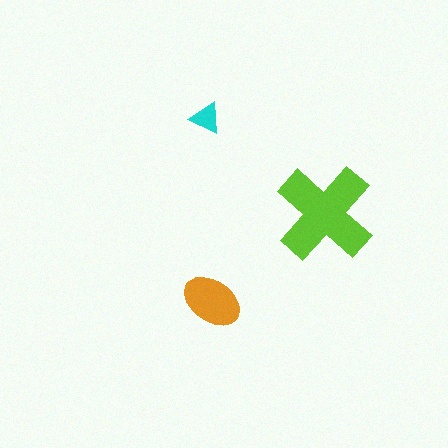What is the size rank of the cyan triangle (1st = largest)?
3rd.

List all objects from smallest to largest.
The cyan triangle, the orange ellipse, the lime cross.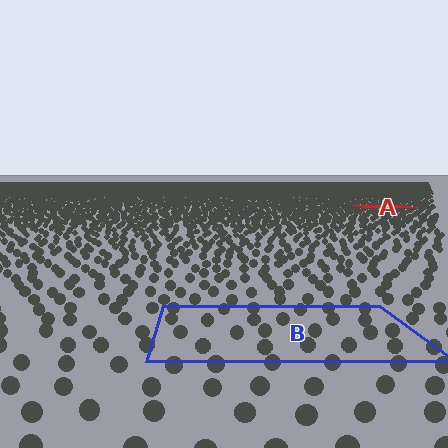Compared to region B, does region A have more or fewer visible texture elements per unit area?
Region A has more texture elements per unit area — they are packed more densely because it is farther away.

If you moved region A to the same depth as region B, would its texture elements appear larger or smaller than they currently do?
They would appear larger. At a closer depth, the same texture elements are projected at a bigger on-screen size.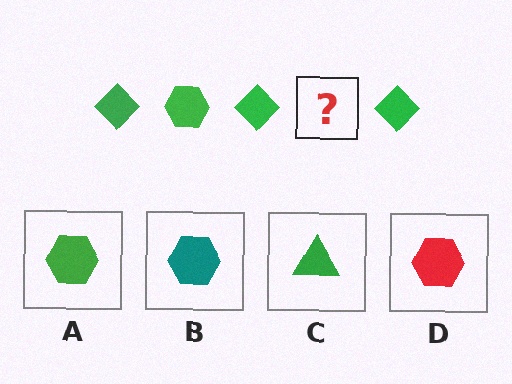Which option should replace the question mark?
Option A.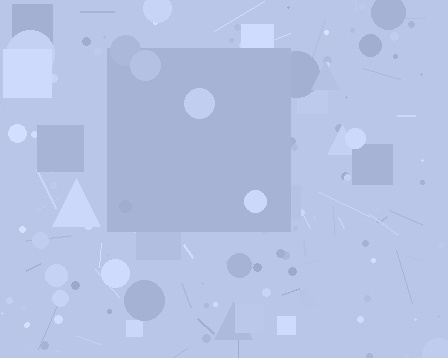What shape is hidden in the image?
A square is hidden in the image.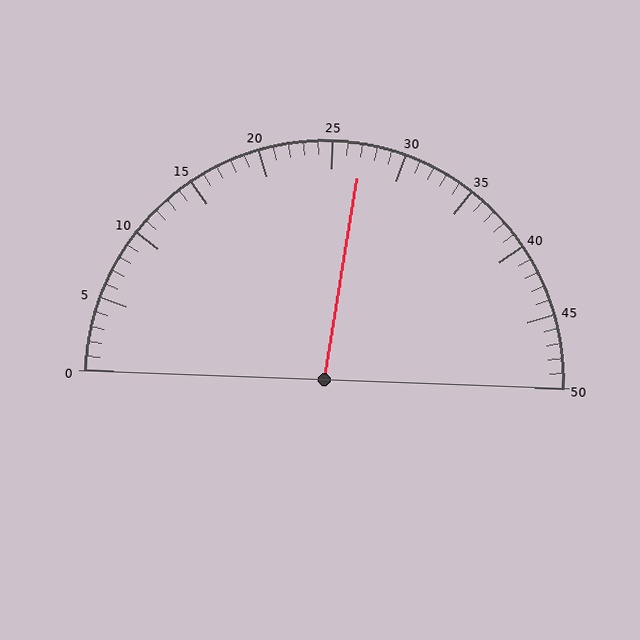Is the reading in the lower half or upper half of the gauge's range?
The reading is in the upper half of the range (0 to 50).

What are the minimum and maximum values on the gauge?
The gauge ranges from 0 to 50.